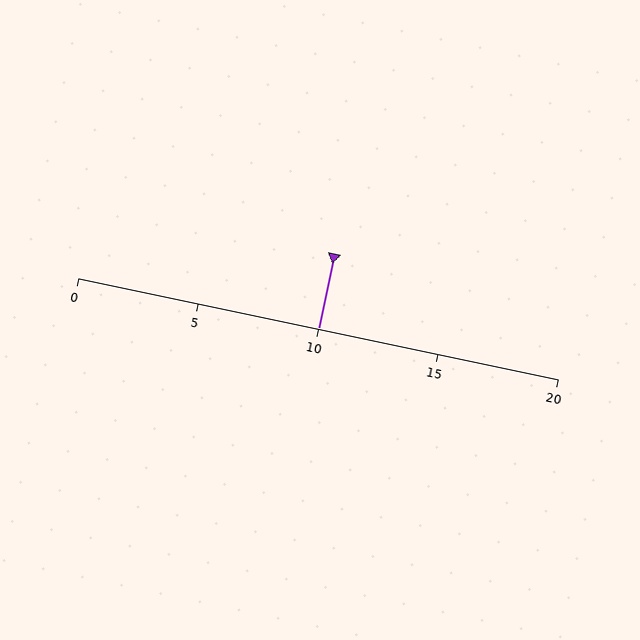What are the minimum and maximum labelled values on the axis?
The axis runs from 0 to 20.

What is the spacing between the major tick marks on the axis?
The major ticks are spaced 5 apart.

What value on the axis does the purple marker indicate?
The marker indicates approximately 10.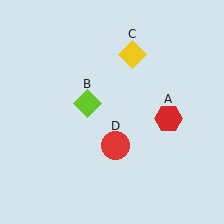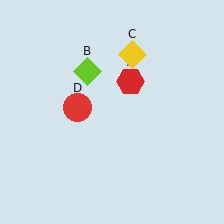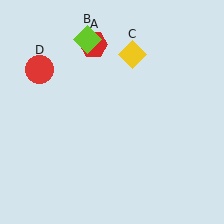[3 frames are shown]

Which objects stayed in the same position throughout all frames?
Yellow diamond (object C) remained stationary.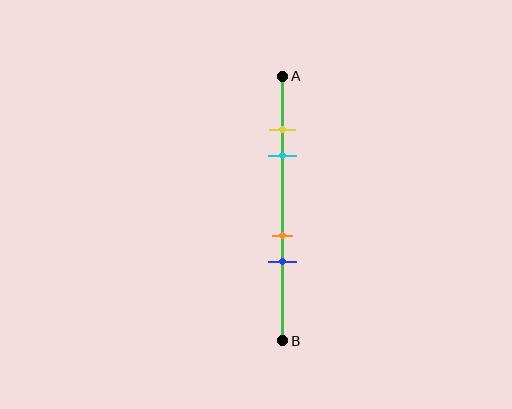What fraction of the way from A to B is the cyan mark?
The cyan mark is approximately 30% (0.3) of the way from A to B.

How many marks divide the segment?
There are 4 marks dividing the segment.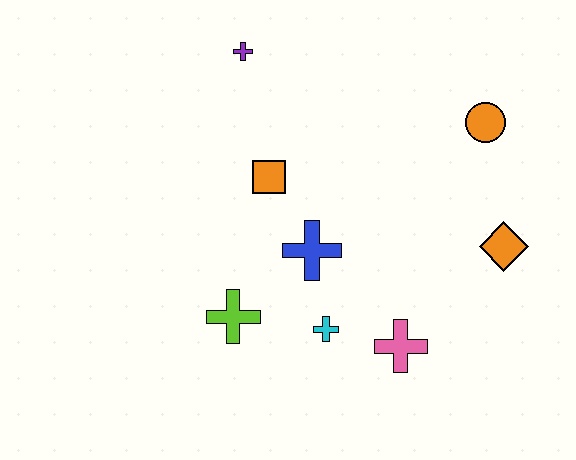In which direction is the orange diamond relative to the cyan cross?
The orange diamond is to the right of the cyan cross.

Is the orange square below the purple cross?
Yes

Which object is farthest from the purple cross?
The pink cross is farthest from the purple cross.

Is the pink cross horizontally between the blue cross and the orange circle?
Yes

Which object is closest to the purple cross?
The orange square is closest to the purple cross.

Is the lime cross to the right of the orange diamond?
No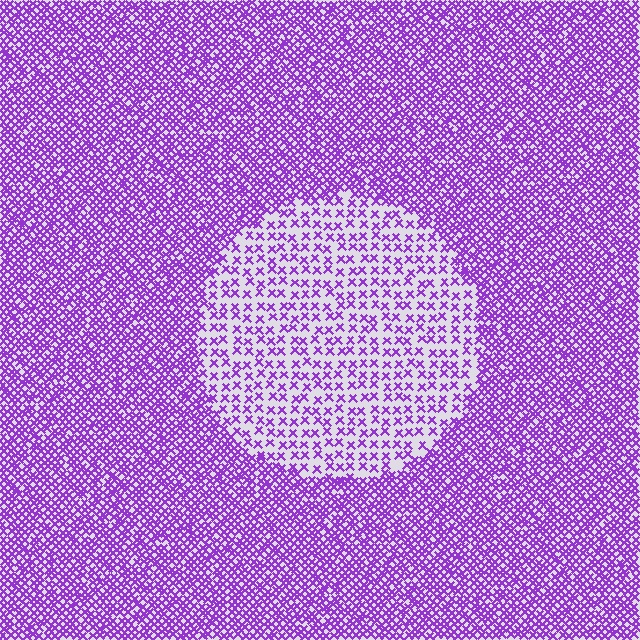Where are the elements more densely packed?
The elements are more densely packed outside the circle boundary.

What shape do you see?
I see a circle.